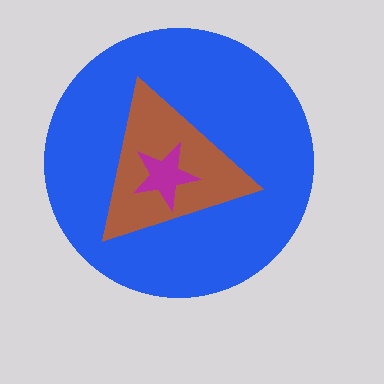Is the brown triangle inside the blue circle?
Yes.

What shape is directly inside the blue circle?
The brown triangle.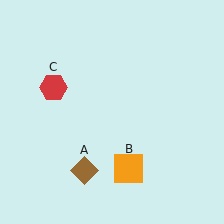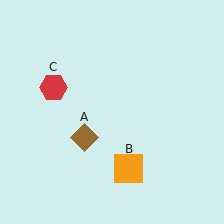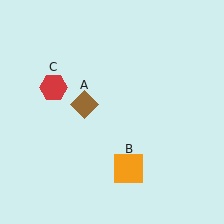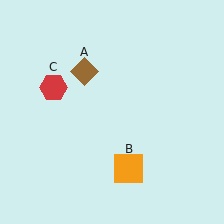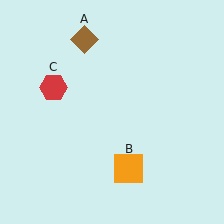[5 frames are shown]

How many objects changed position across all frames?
1 object changed position: brown diamond (object A).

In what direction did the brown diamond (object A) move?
The brown diamond (object A) moved up.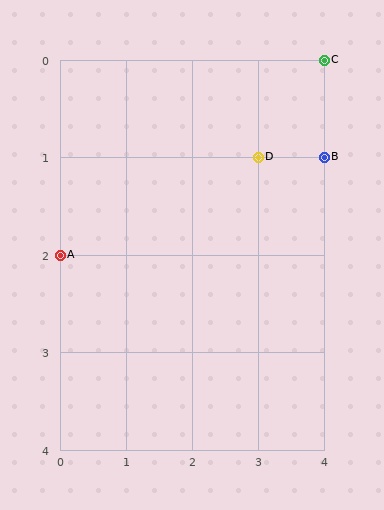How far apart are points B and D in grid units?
Points B and D are 1 column apart.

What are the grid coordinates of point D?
Point D is at grid coordinates (3, 1).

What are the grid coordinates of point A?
Point A is at grid coordinates (0, 2).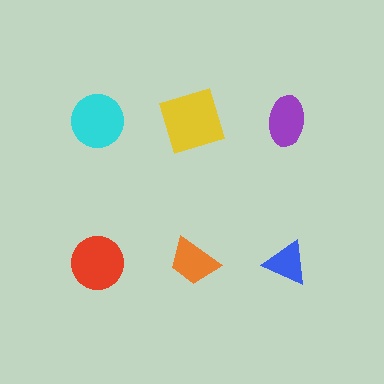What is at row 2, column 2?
An orange trapezoid.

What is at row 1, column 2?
A yellow square.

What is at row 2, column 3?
A blue triangle.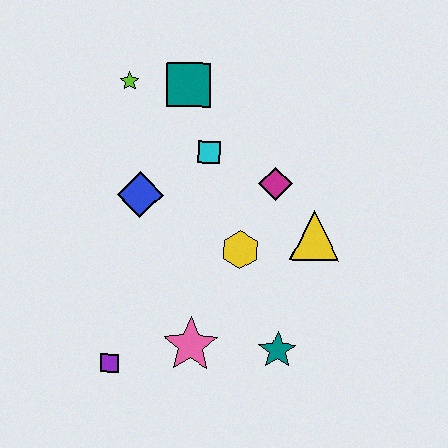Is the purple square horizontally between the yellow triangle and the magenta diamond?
No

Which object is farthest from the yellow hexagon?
The lime star is farthest from the yellow hexagon.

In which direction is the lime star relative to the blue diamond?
The lime star is above the blue diamond.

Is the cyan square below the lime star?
Yes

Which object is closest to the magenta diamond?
The yellow triangle is closest to the magenta diamond.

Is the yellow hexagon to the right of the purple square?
Yes